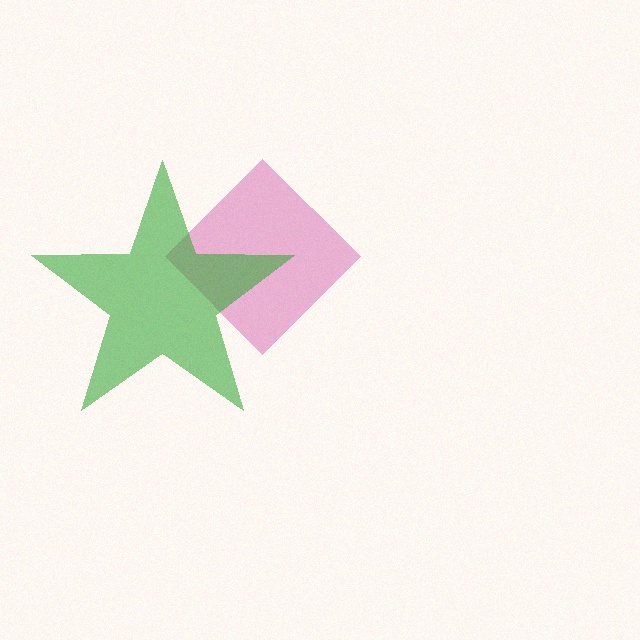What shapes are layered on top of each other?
The layered shapes are: a magenta diamond, a green star.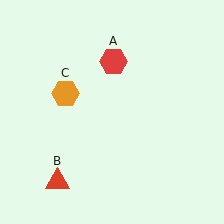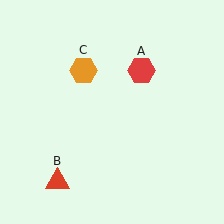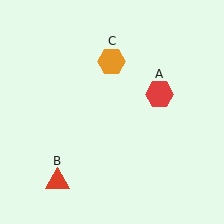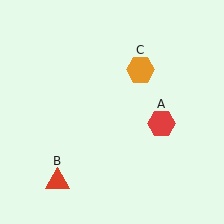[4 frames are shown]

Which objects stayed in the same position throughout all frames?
Red triangle (object B) remained stationary.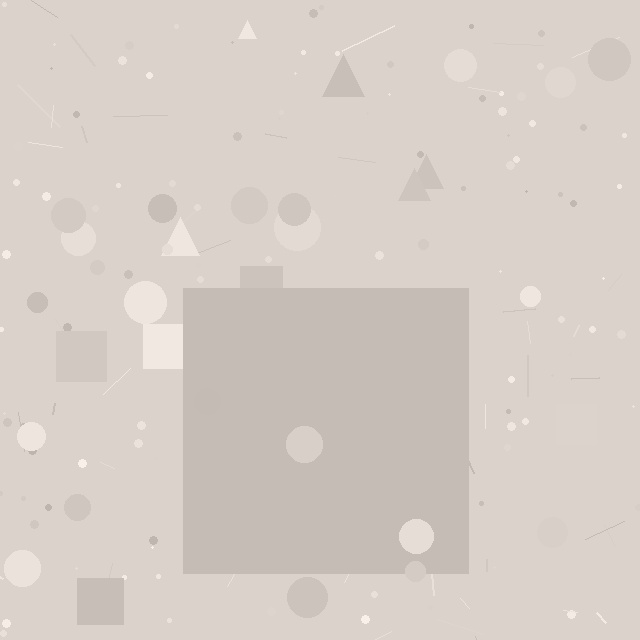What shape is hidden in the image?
A square is hidden in the image.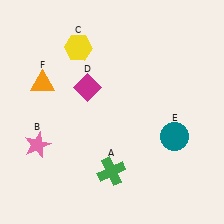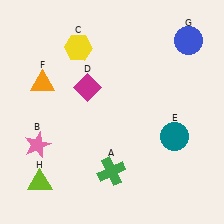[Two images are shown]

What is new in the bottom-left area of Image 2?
A lime triangle (H) was added in the bottom-left area of Image 2.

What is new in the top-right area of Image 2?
A blue circle (G) was added in the top-right area of Image 2.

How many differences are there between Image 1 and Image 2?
There are 2 differences between the two images.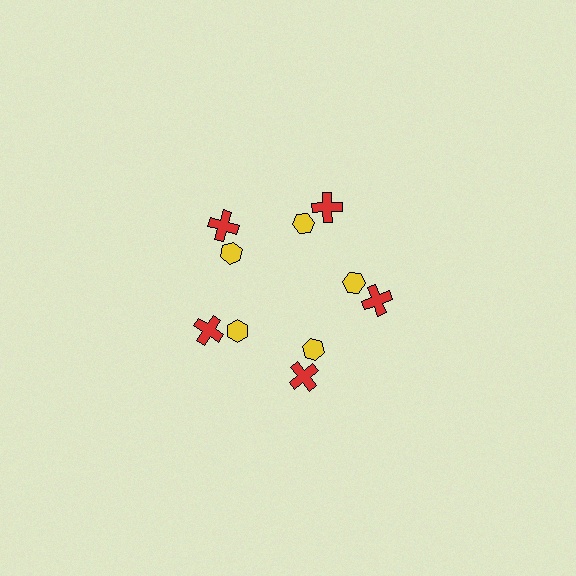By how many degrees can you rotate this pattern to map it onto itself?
The pattern maps onto itself every 72 degrees of rotation.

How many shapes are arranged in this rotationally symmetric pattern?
There are 10 shapes, arranged in 5 groups of 2.